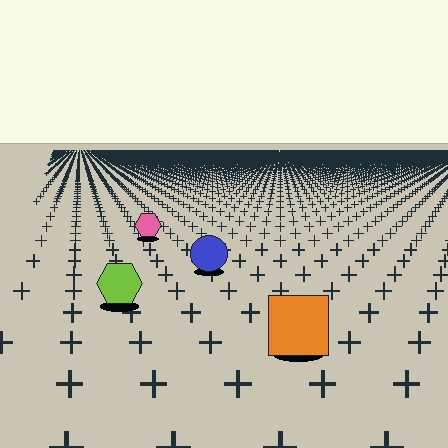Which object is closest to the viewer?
The orange square is closest. The texture marks near it are larger and more spread out.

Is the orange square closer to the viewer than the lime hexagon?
Yes. The orange square is closer — you can tell from the texture gradient: the ground texture is coarser near it.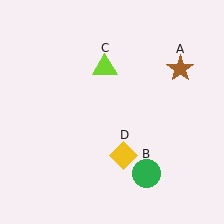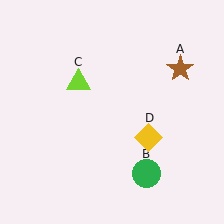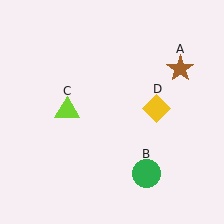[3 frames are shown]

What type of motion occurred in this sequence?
The lime triangle (object C), yellow diamond (object D) rotated counterclockwise around the center of the scene.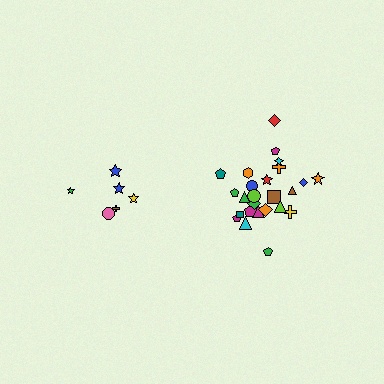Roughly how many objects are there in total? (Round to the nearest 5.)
Roughly 30 objects in total.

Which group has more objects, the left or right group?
The right group.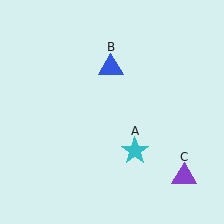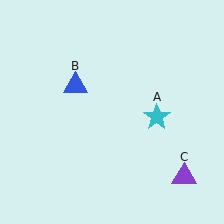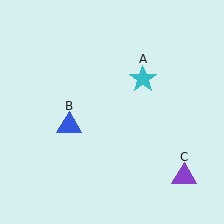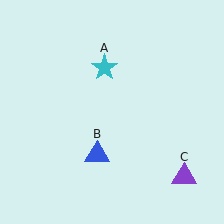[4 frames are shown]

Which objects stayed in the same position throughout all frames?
Purple triangle (object C) remained stationary.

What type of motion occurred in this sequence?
The cyan star (object A), blue triangle (object B) rotated counterclockwise around the center of the scene.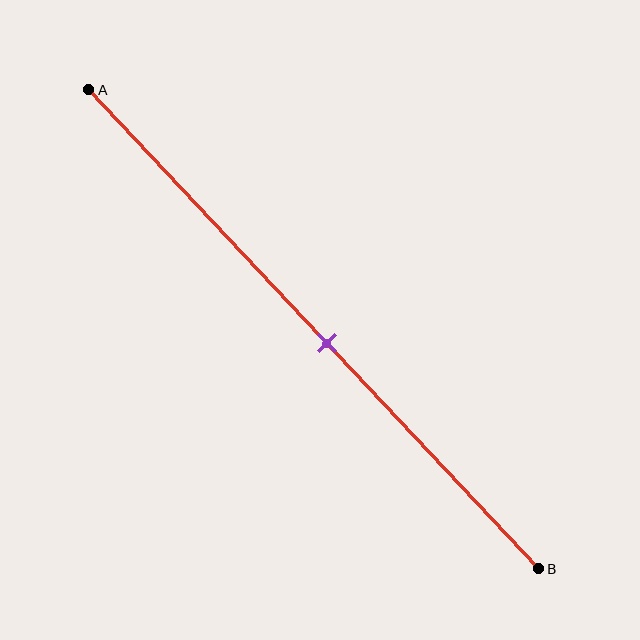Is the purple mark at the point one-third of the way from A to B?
No, the mark is at about 55% from A, not at the 33% one-third point.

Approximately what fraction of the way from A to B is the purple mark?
The purple mark is approximately 55% of the way from A to B.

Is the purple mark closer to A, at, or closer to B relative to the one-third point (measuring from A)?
The purple mark is closer to point B than the one-third point of segment AB.